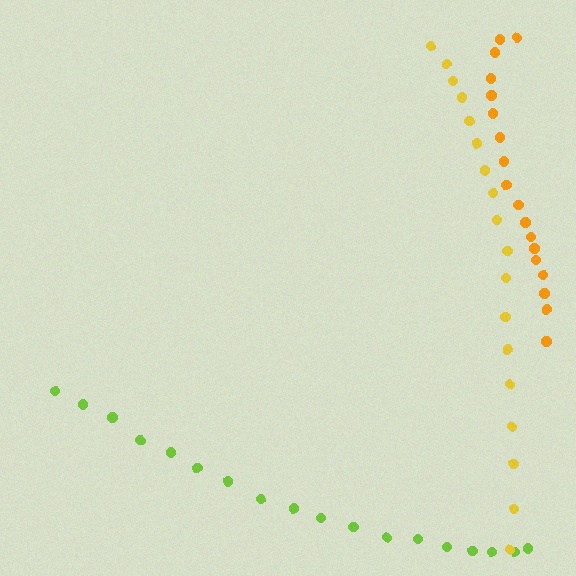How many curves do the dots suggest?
There are 3 distinct paths.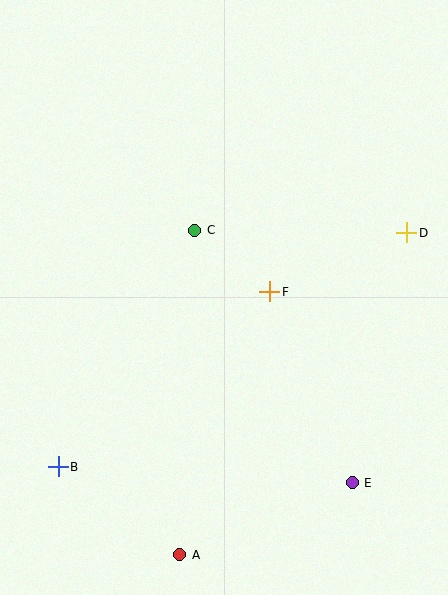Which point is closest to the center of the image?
Point F at (270, 292) is closest to the center.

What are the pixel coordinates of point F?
Point F is at (270, 292).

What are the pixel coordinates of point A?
Point A is at (180, 555).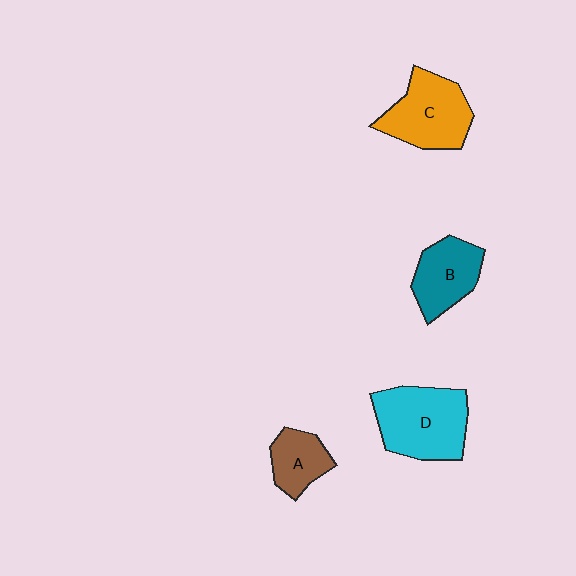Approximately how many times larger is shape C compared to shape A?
Approximately 1.7 times.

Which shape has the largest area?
Shape D (cyan).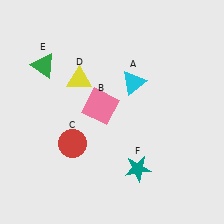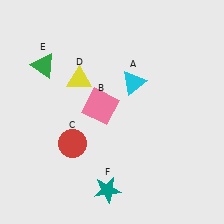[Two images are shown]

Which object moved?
The teal star (F) moved left.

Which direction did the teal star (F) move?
The teal star (F) moved left.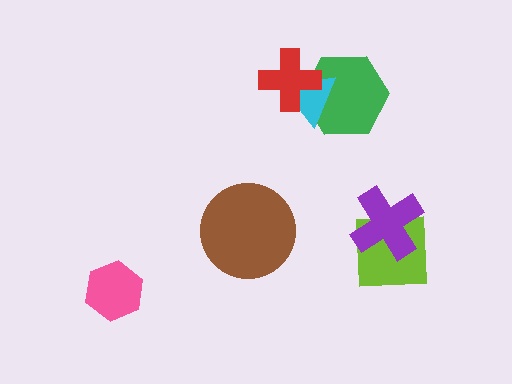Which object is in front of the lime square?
The purple cross is in front of the lime square.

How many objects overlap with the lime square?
1 object overlaps with the lime square.